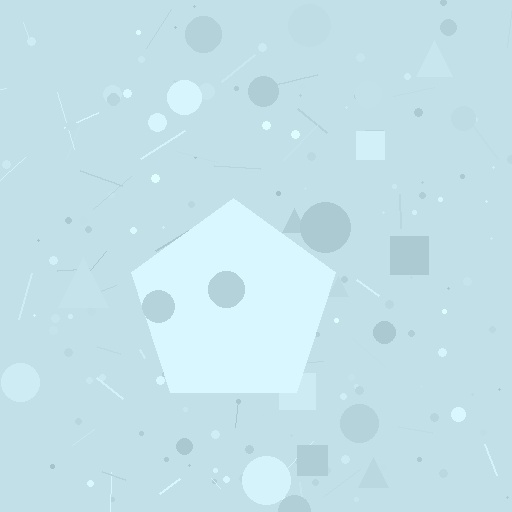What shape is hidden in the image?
A pentagon is hidden in the image.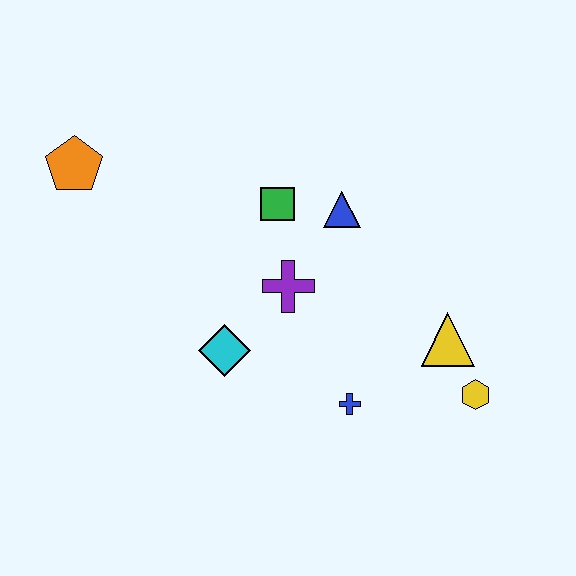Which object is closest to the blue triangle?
The green square is closest to the blue triangle.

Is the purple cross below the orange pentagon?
Yes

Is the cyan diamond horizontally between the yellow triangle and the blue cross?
No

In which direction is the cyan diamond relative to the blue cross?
The cyan diamond is to the left of the blue cross.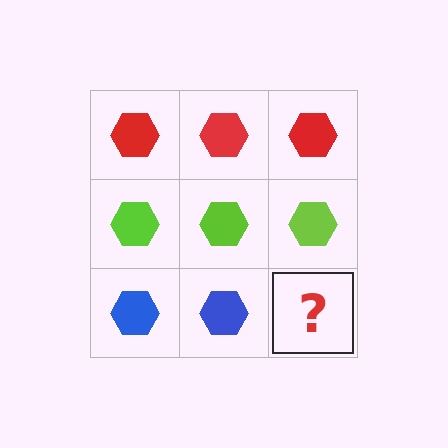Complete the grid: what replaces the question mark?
The question mark should be replaced with a blue hexagon.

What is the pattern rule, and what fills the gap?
The rule is that each row has a consistent color. The gap should be filled with a blue hexagon.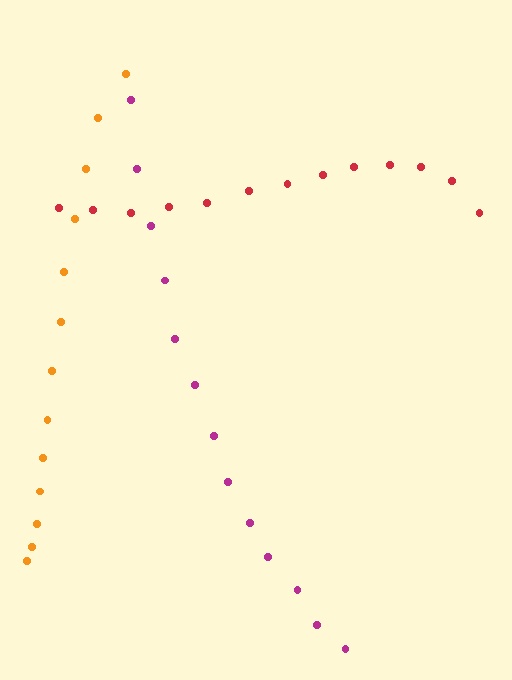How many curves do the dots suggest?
There are 3 distinct paths.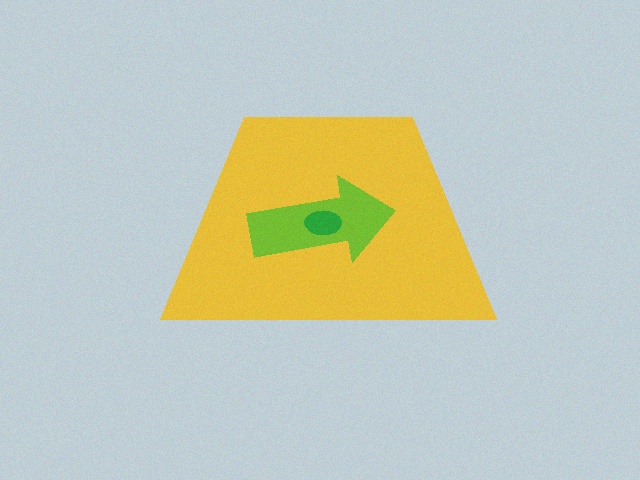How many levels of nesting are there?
3.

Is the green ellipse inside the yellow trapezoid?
Yes.